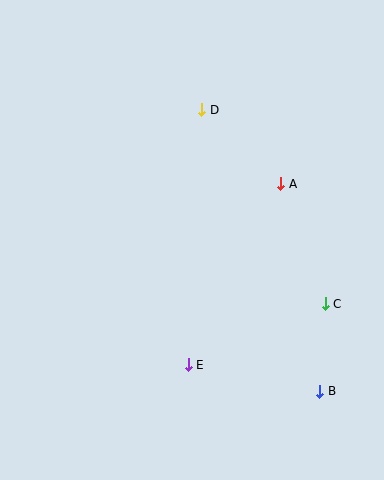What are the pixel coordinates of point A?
Point A is at (281, 184).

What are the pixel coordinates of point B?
Point B is at (320, 391).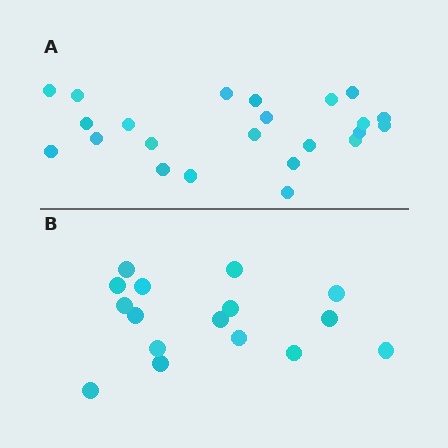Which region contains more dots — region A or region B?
Region A (the top region) has more dots.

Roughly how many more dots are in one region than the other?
Region A has roughly 8 or so more dots than region B.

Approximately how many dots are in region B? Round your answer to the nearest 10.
About 20 dots. (The exact count is 16, which rounds to 20.)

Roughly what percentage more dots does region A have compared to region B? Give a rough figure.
About 45% more.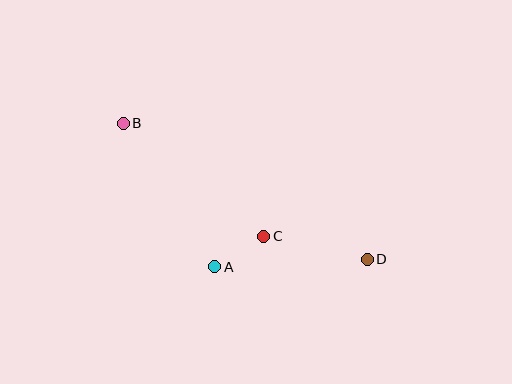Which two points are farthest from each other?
Points B and D are farthest from each other.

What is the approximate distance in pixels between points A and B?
The distance between A and B is approximately 170 pixels.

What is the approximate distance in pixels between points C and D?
The distance between C and D is approximately 106 pixels.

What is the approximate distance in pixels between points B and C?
The distance between B and C is approximately 181 pixels.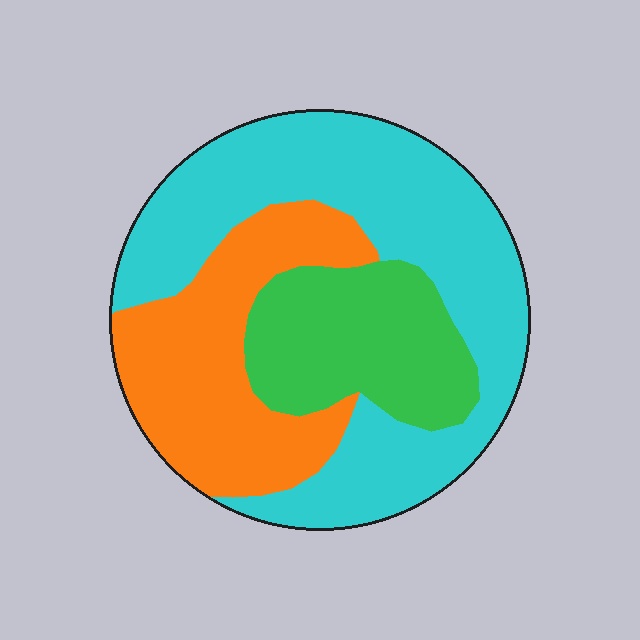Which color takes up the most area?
Cyan, at roughly 50%.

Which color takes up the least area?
Green, at roughly 20%.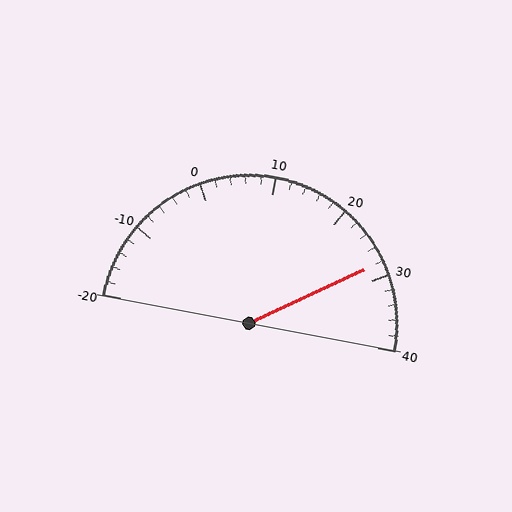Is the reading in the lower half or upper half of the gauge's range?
The reading is in the upper half of the range (-20 to 40).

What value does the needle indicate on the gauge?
The needle indicates approximately 28.